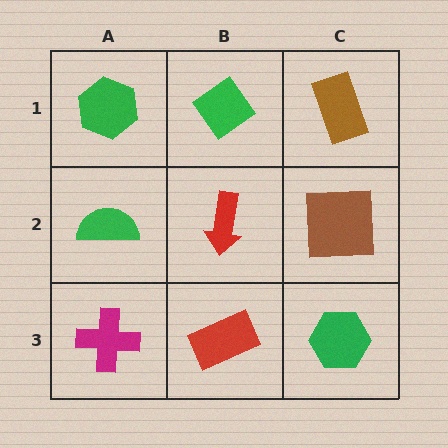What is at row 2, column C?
A brown square.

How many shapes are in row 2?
3 shapes.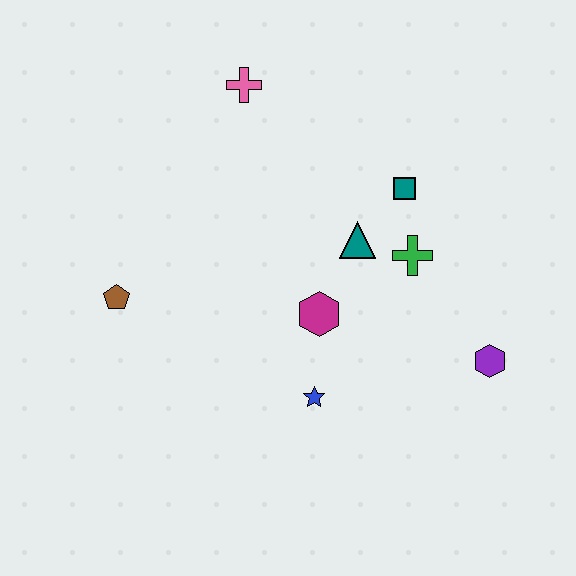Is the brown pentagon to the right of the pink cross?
No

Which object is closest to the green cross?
The teal triangle is closest to the green cross.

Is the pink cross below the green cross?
No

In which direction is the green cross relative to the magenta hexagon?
The green cross is to the right of the magenta hexagon.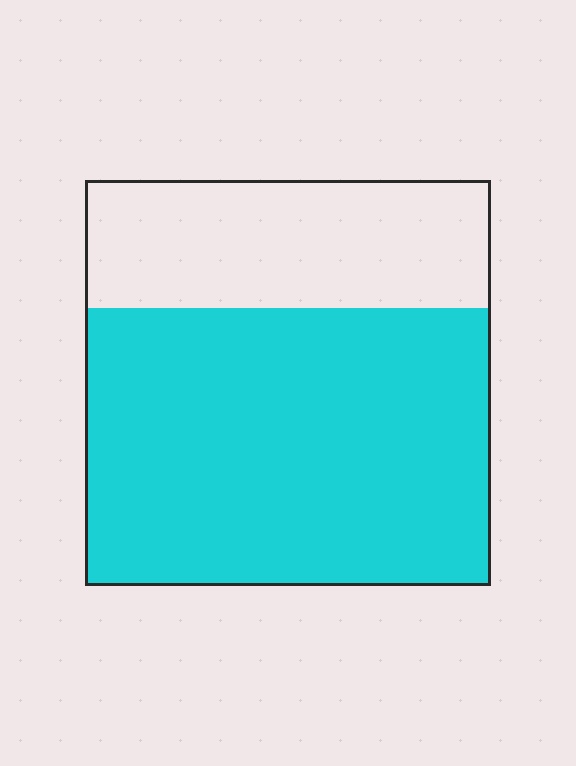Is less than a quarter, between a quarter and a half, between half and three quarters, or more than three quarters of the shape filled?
Between half and three quarters.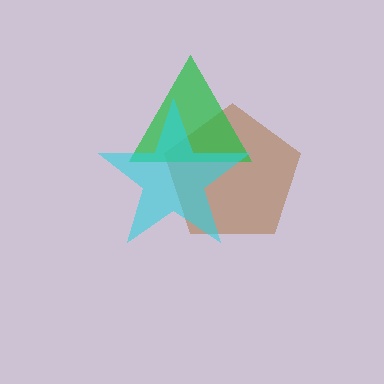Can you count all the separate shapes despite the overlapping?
Yes, there are 3 separate shapes.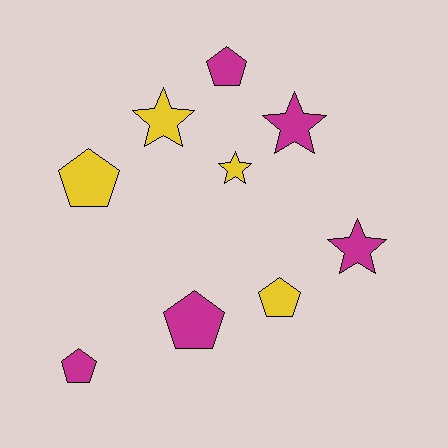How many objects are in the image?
There are 9 objects.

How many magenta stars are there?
There are 2 magenta stars.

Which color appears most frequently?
Magenta, with 5 objects.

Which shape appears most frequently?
Pentagon, with 5 objects.